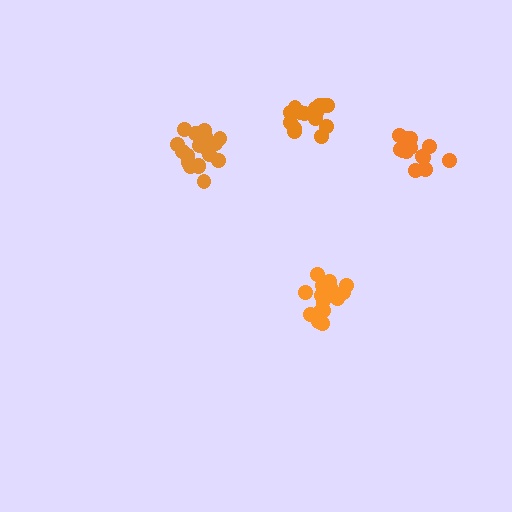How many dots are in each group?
Group 1: 15 dots, Group 2: 19 dots, Group 3: 19 dots, Group 4: 14 dots (67 total).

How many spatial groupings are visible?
There are 4 spatial groupings.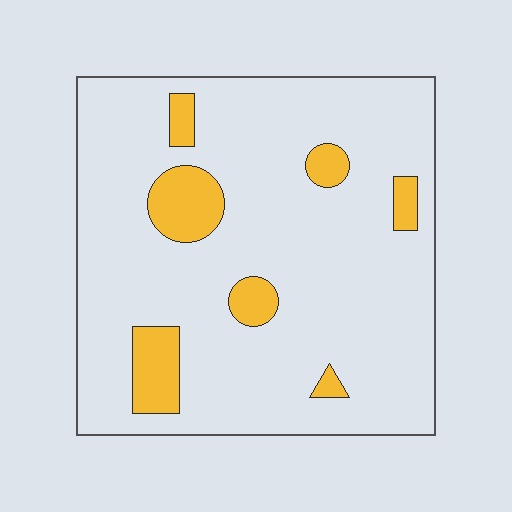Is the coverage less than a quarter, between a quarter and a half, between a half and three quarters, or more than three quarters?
Less than a quarter.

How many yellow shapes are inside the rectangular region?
7.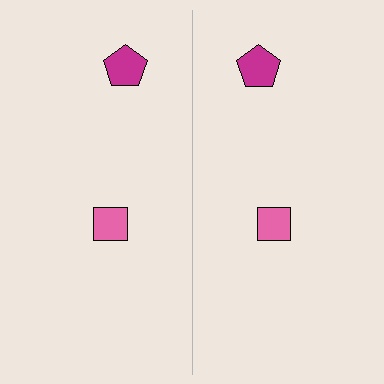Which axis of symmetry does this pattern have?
The pattern has a vertical axis of symmetry running through the center of the image.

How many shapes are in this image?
There are 4 shapes in this image.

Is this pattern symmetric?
Yes, this pattern has bilateral (reflection) symmetry.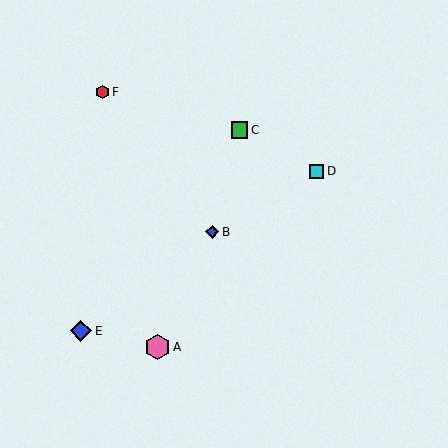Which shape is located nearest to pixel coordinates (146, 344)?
The pink hexagon (labeled A) at (158, 347) is nearest to that location.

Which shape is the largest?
The pink hexagon (labeled A) is the largest.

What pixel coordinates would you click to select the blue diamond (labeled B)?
Click at (212, 232) to select the blue diamond B.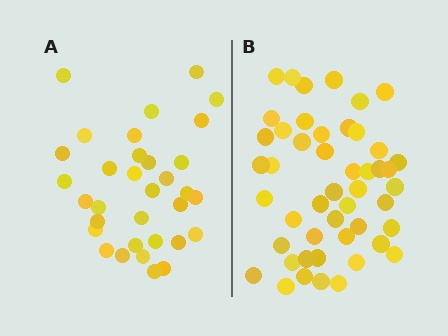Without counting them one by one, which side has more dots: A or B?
Region B (the right region) has more dots.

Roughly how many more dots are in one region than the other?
Region B has approximately 15 more dots than region A.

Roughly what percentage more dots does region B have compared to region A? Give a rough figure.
About 45% more.